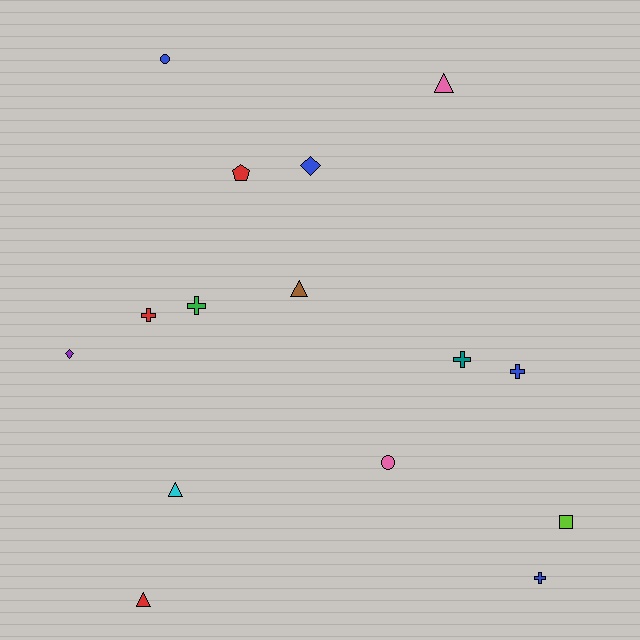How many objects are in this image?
There are 15 objects.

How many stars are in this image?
There are no stars.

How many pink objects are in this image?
There are 2 pink objects.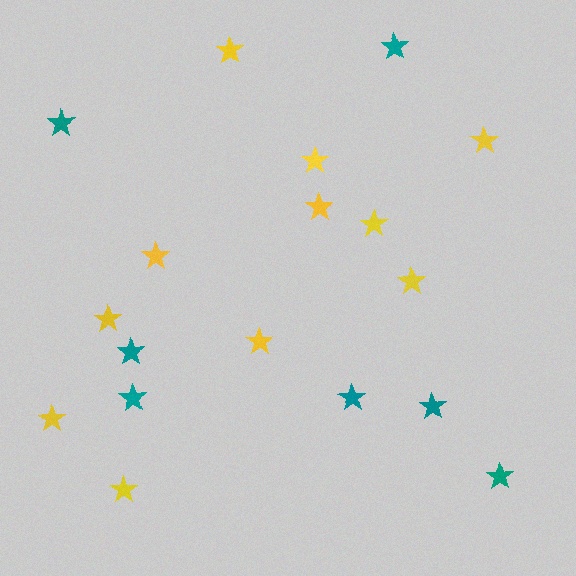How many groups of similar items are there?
There are 2 groups: one group of teal stars (7) and one group of yellow stars (11).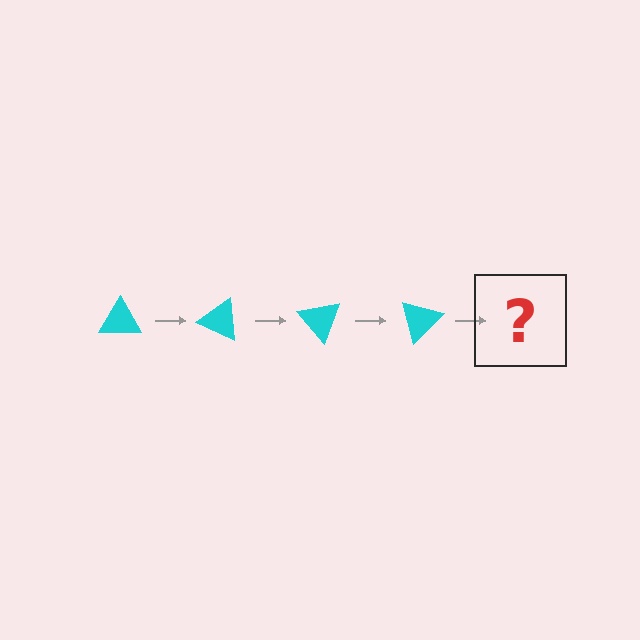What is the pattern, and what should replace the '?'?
The pattern is that the triangle rotates 25 degrees each step. The '?' should be a cyan triangle rotated 100 degrees.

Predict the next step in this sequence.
The next step is a cyan triangle rotated 100 degrees.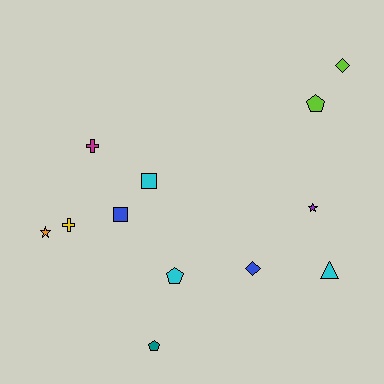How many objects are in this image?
There are 12 objects.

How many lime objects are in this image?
There are 2 lime objects.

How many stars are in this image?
There are 2 stars.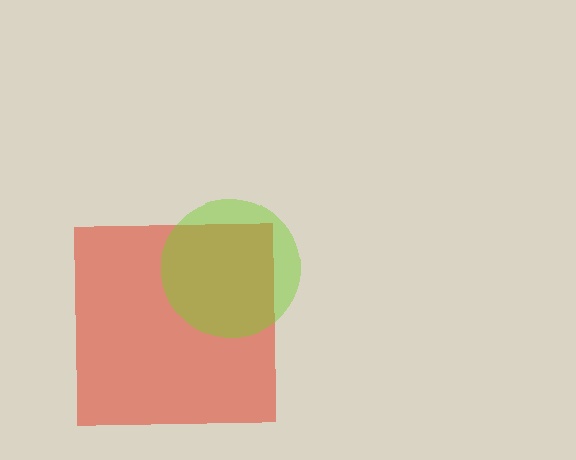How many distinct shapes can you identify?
There are 2 distinct shapes: a red square, a lime circle.